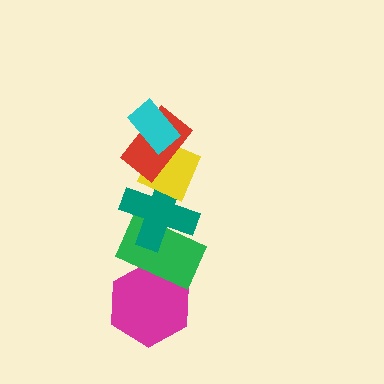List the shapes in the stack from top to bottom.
From top to bottom: the cyan rectangle, the red rectangle, the yellow diamond, the teal cross, the green rectangle, the magenta hexagon.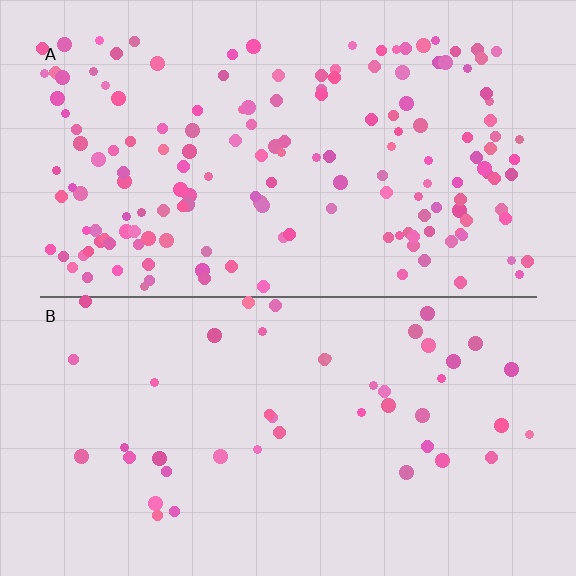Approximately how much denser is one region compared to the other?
Approximately 3.6× — region A over region B.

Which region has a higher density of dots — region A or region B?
A (the top).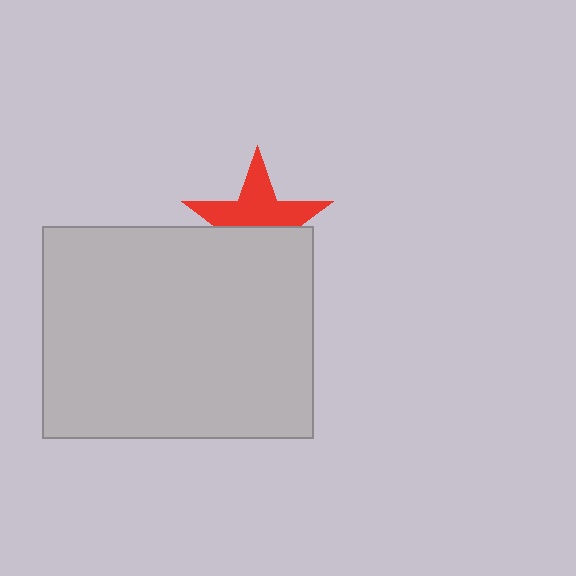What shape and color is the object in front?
The object in front is a light gray rectangle.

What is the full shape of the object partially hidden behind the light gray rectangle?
The partially hidden object is a red star.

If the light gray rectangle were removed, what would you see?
You would see the complete red star.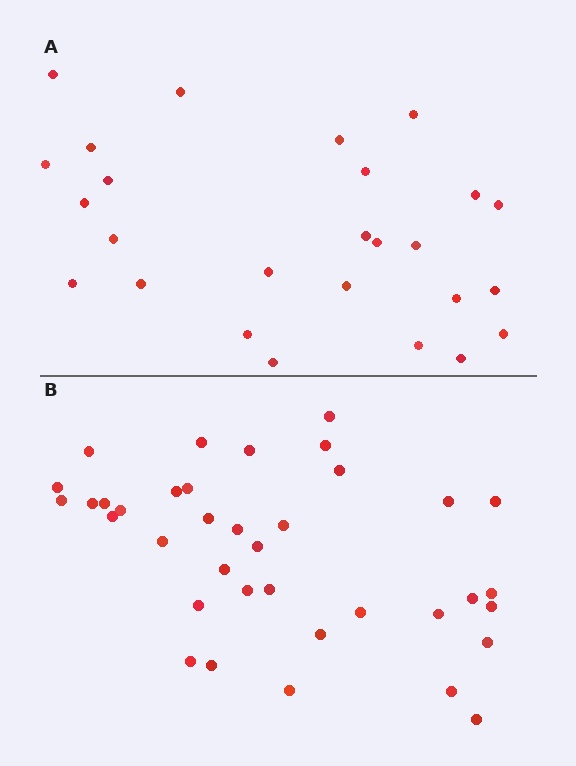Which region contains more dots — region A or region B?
Region B (the bottom region) has more dots.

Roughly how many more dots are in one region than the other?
Region B has roughly 12 or so more dots than region A.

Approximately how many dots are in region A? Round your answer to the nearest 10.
About 30 dots. (The exact count is 26, which rounds to 30.)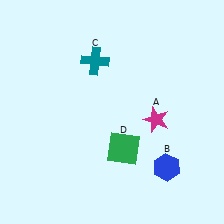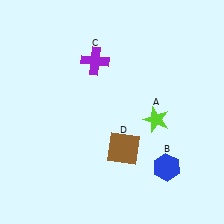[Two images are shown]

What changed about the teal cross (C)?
In Image 1, C is teal. In Image 2, it changed to purple.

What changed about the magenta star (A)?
In Image 1, A is magenta. In Image 2, it changed to lime.